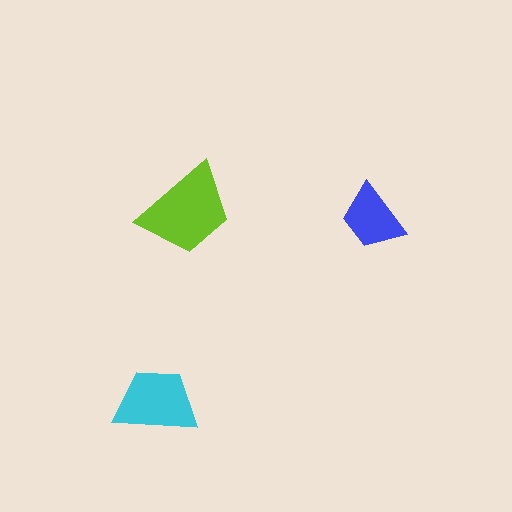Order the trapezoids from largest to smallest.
the lime one, the cyan one, the blue one.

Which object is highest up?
The lime trapezoid is topmost.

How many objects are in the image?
There are 3 objects in the image.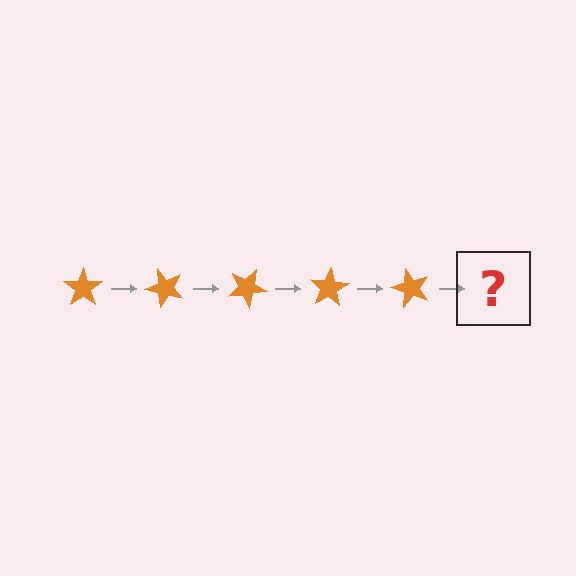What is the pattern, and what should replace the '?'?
The pattern is that the star rotates 50 degrees each step. The '?' should be an orange star rotated 250 degrees.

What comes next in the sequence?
The next element should be an orange star rotated 250 degrees.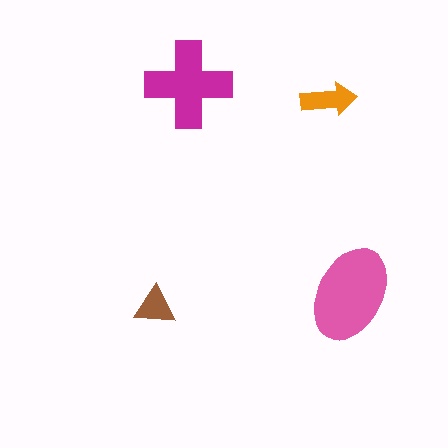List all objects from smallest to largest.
The brown triangle, the orange arrow, the magenta cross, the pink ellipse.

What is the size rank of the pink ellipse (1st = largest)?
1st.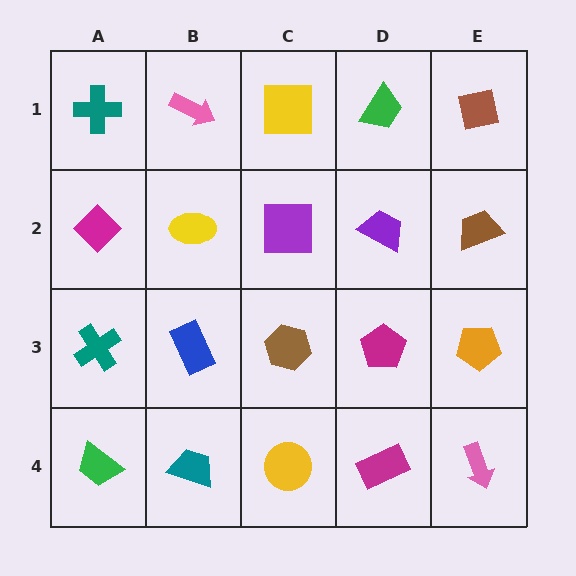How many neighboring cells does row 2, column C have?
4.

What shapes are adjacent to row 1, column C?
A purple square (row 2, column C), a pink arrow (row 1, column B), a green trapezoid (row 1, column D).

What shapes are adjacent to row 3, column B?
A yellow ellipse (row 2, column B), a teal trapezoid (row 4, column B), a teal cross (row 3, column A), a brown hexagon (row 3, column C).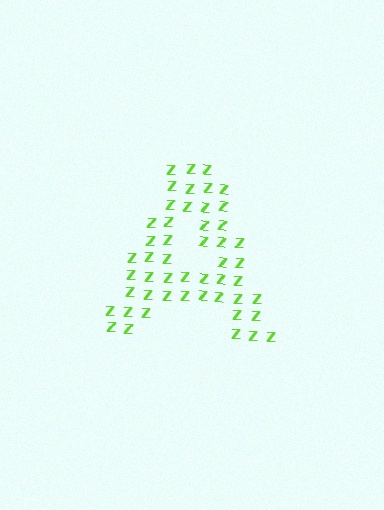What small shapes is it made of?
It is made of small letter Z's.